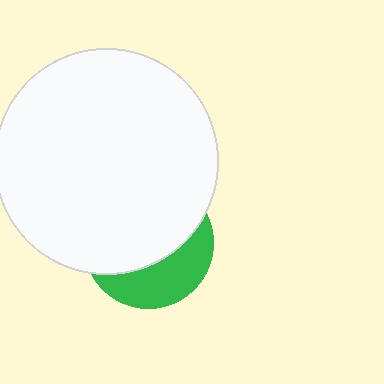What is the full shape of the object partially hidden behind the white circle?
The partially hidden object is a green circle.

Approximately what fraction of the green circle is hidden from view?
Roughly 64% of the green circle is hidden behind the white circle.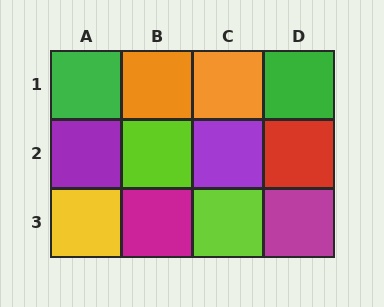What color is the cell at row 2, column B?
Lime.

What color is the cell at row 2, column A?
Purple.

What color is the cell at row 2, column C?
Purple.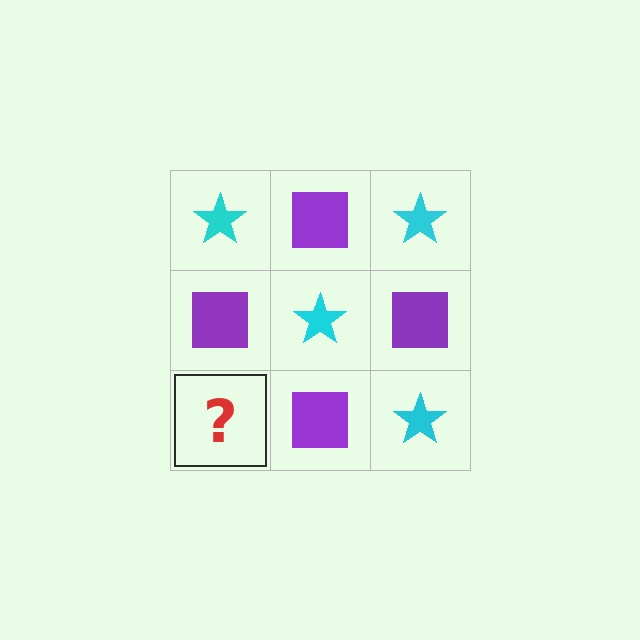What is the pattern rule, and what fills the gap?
The rule is that it alternates cyan star and purple square in a checkerboard pattern. The gap should be filled with a cyan star.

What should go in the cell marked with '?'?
The missing cell should contain a cyan star.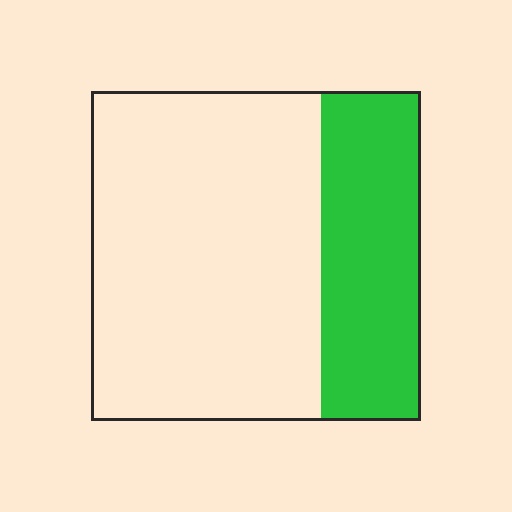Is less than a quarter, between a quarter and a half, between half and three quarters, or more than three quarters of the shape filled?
Between a quarter and a half.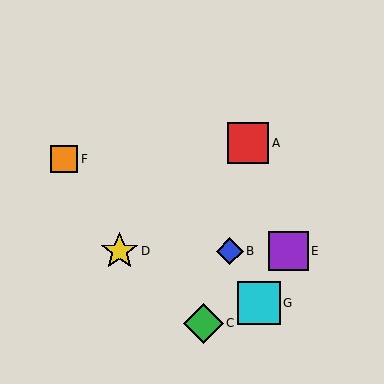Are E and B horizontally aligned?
Yes, both are at y≈251.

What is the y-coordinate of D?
Object D is at y≈251.